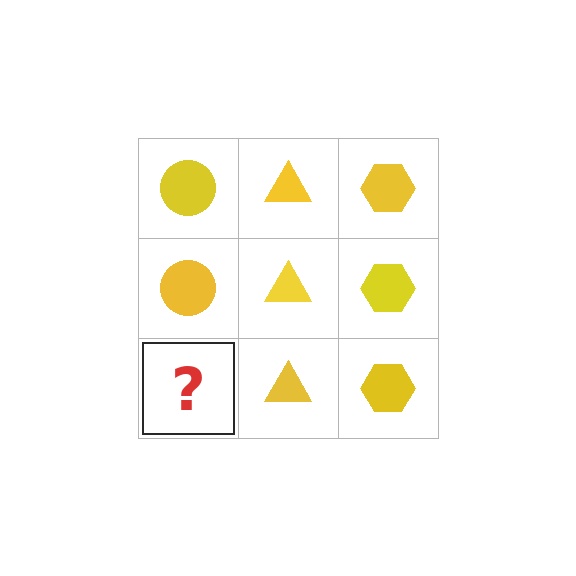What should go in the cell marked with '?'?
The missing cell should contain a yellow circle.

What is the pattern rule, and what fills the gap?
The rule is that each column has a consistent shape. The gap should be filled with a yellow circle.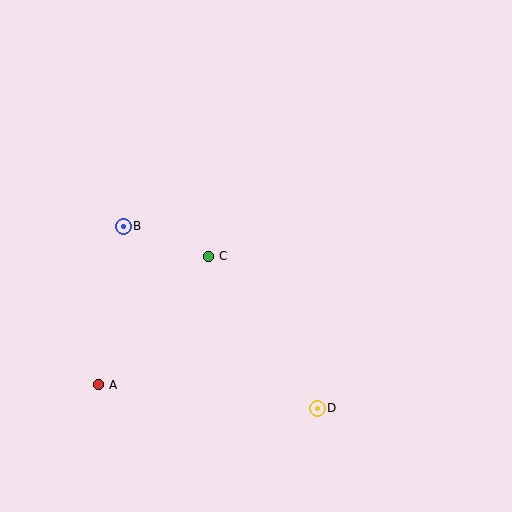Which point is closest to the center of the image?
Point C at (209, 256) is closest to the center.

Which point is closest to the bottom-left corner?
Point A is closest to the bottom-left corner.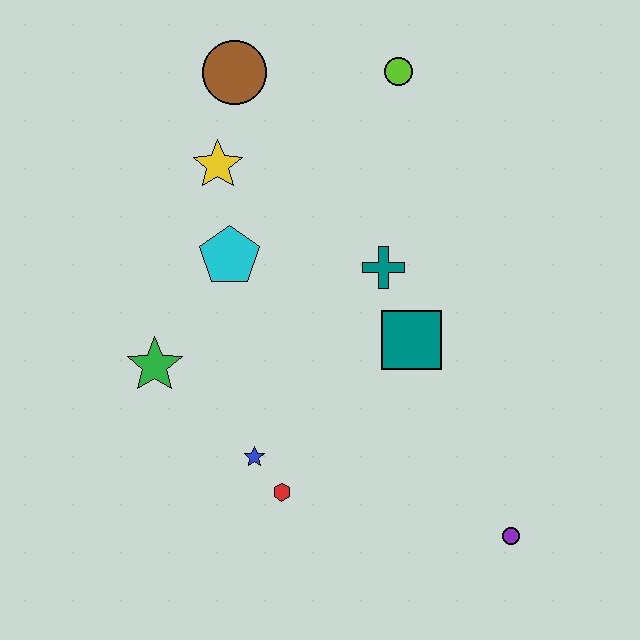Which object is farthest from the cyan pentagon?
The purple circle is farthest from the cyan pentagon.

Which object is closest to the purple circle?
The teal square is closest to the purple circle.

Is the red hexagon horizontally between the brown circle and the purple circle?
Yes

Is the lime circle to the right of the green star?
Yes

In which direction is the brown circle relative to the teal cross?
The brown circle is above the teal cross.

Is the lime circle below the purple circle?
No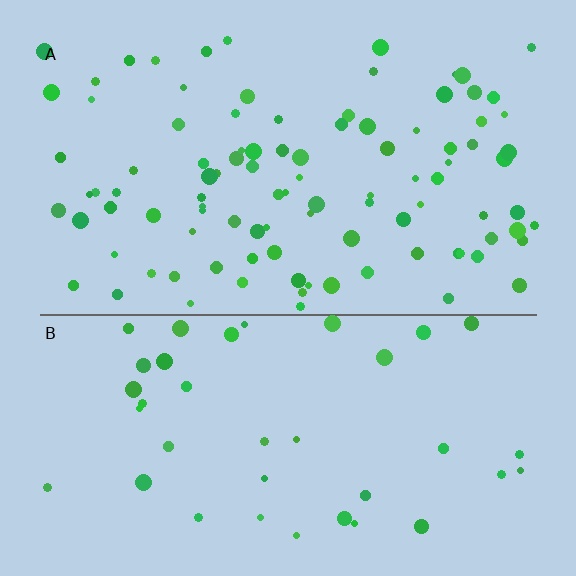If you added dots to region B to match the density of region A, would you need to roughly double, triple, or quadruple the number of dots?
Approximately triple.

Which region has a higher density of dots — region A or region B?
A (the top).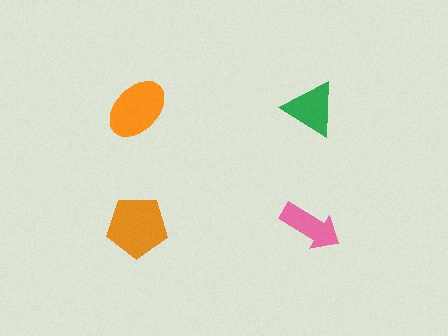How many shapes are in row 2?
2 shapes.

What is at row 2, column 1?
An orange pentagon.